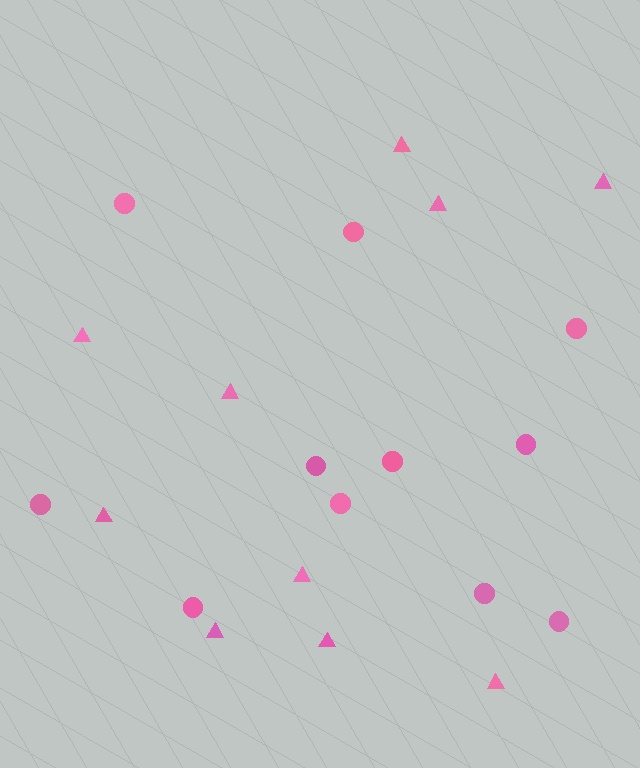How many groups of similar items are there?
There are 2 groups: one group of triangles (10) and one group of circles (11).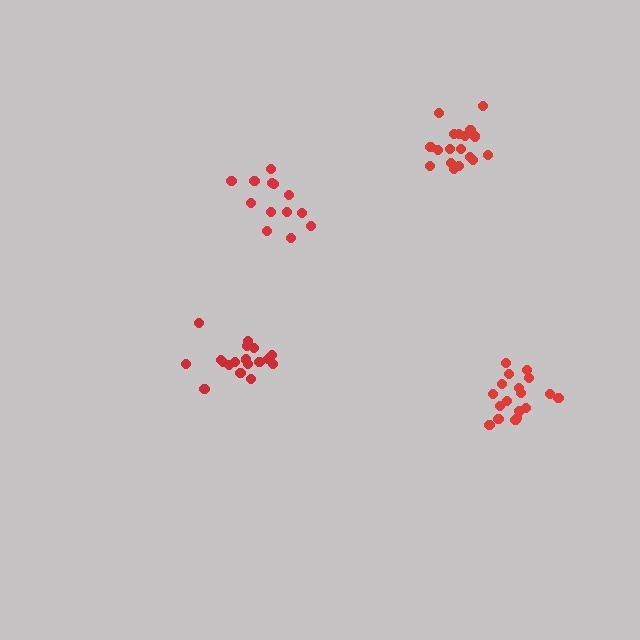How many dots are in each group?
Group 1: 18 dots, Group 2: 13 dots, Group 3: 18 dots, Group 4: 18 dots (67 total).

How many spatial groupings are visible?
There are 4 spatial groupings.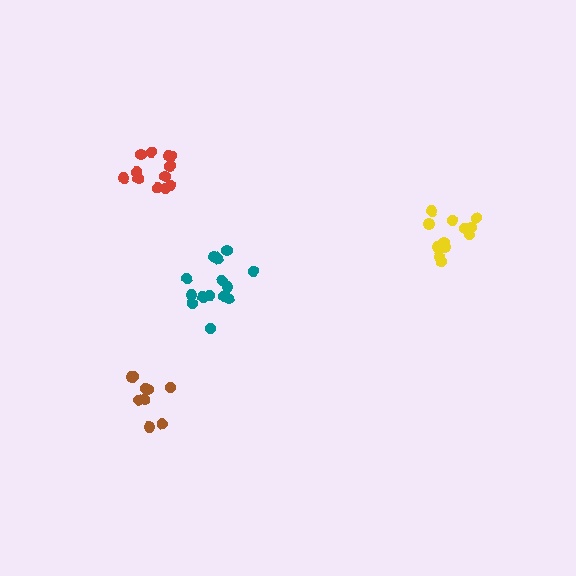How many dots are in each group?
Group 1: 14 dots, Group 2: 14 dots, Group 3: 9 dots, Group 4: 12 dots (49 total).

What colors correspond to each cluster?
The clusters are colored: teal, yellow, brown, red.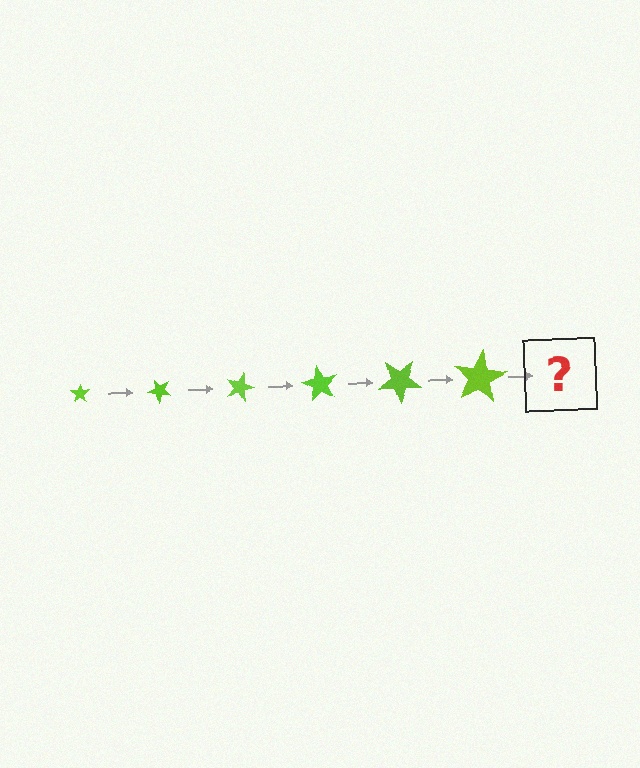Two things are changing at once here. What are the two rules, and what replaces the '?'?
The two rules are that the star grows larger each step and it rotates 45 degrees each step. The '?' should be a star, larger than the previous one and rotated 270 degrees from the start.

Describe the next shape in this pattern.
It should be a star, larger than the previous one and rotated 270 degrees from the start.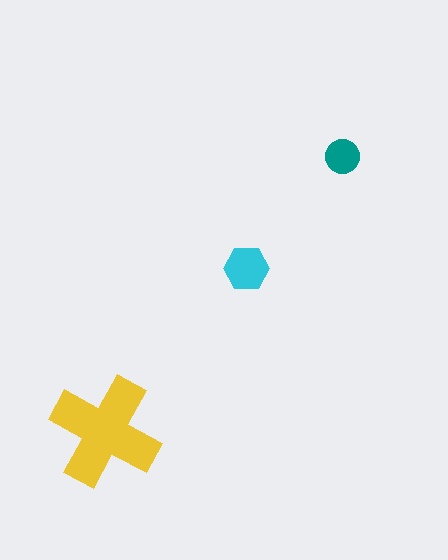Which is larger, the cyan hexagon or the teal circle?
The cyan hexagon.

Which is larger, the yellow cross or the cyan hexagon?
The yellow cross.